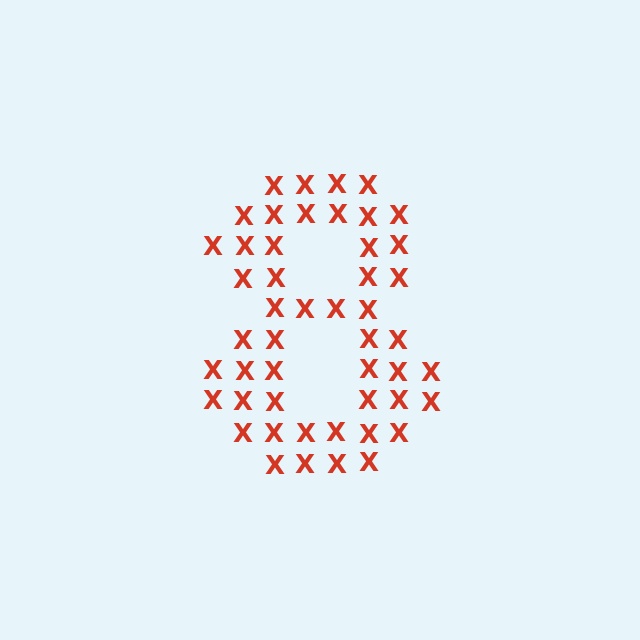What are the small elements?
The small elements are letter X's.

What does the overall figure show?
The overall figure shows the digit 8.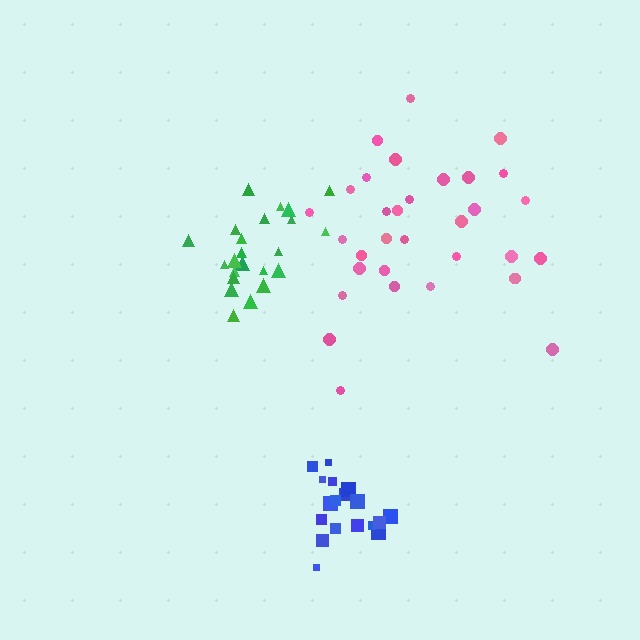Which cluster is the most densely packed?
Blue.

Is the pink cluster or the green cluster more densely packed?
Green.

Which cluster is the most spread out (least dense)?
Pink.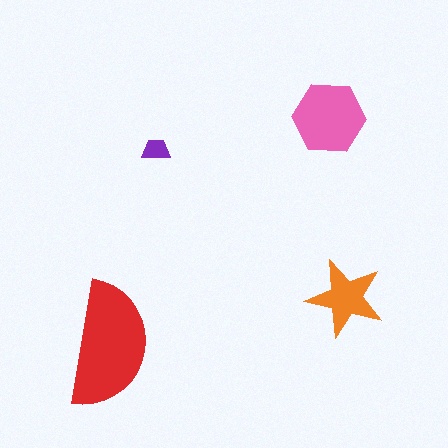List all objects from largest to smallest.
The red semicircle, the pink hexagon, the orange star, the purple trapezoid.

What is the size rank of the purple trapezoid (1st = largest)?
4th.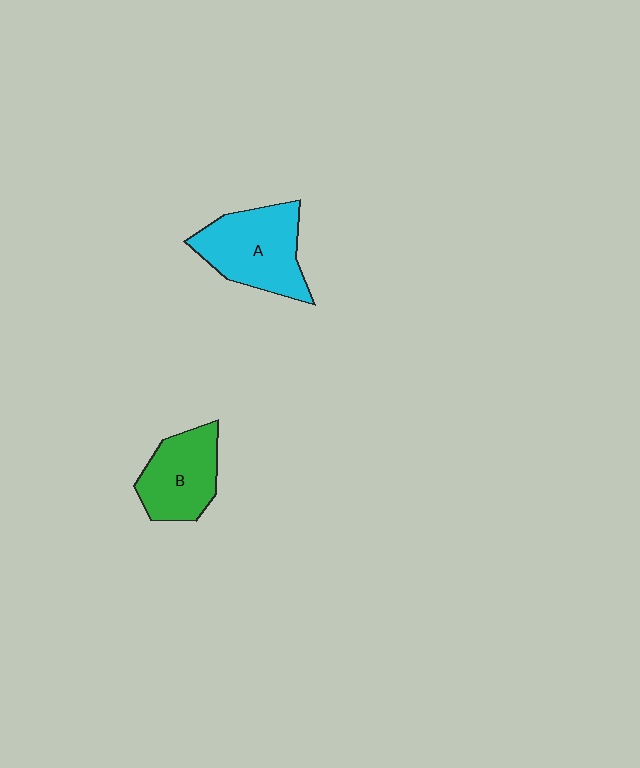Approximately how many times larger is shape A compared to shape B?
Approximately 1.3 times.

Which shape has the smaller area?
Shape B (green).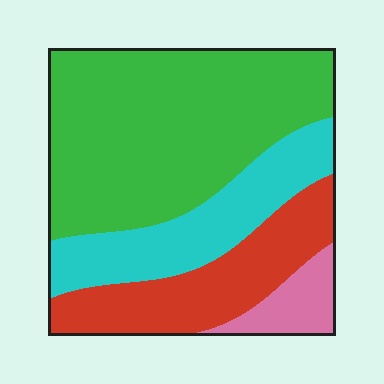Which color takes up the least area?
Pink, at roughly 5%.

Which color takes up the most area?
Green, at roughly 50%.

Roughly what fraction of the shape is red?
Red covers about 20% of the shape.